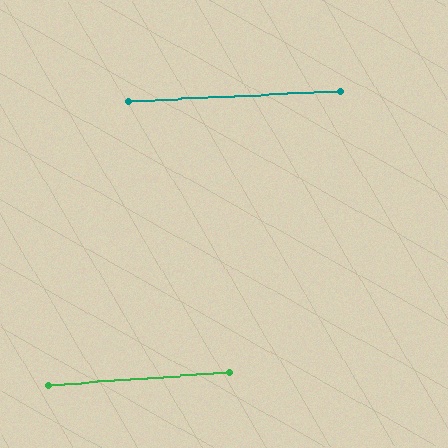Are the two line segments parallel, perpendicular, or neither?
Parallel — their directions differ by only 1.2°.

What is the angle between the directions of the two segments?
Approximately 1 degree.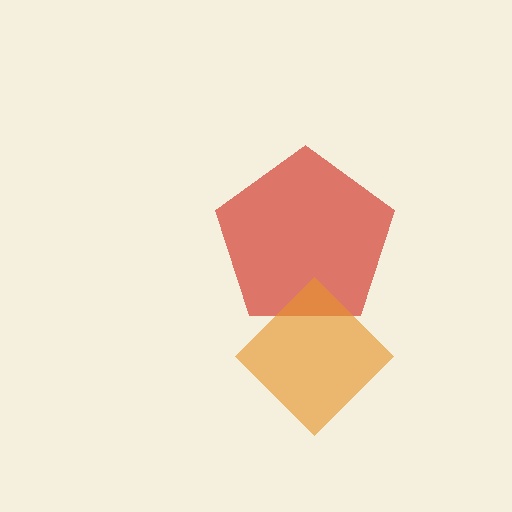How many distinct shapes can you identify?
There are 2 distinct shapes: a red pentagon, an orange diamond.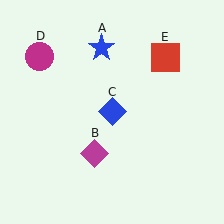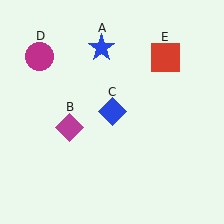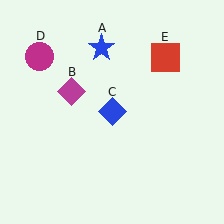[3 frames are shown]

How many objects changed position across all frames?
1 object changed position: magenta diamond (object B).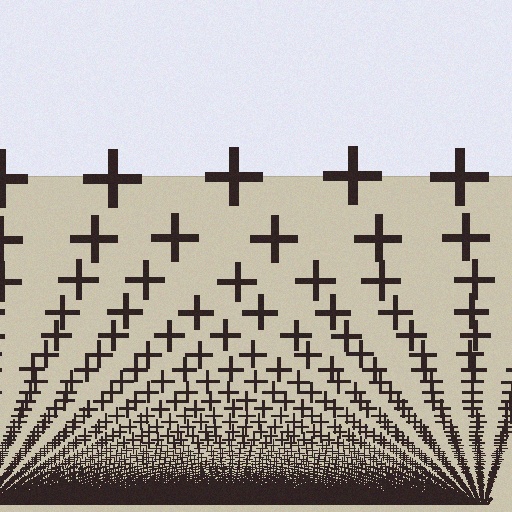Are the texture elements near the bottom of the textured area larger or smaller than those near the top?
Smaller. The gradient is inverted — elements near the bottom are smaller and denser.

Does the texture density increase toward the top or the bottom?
Density increases toward the bottom.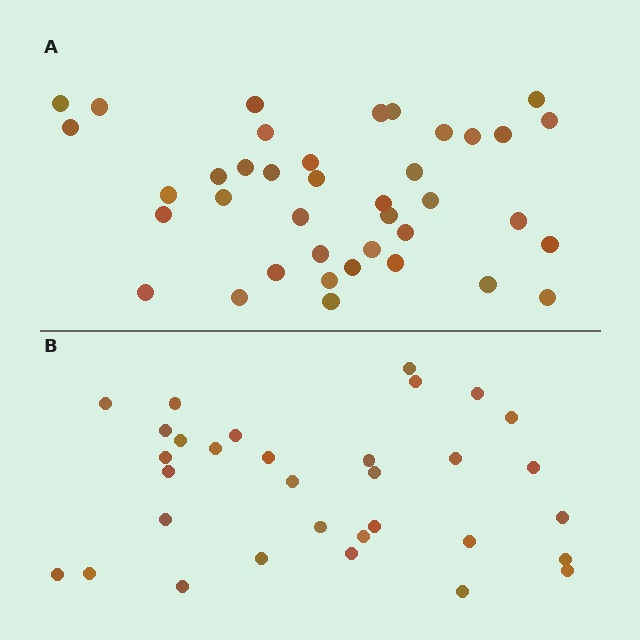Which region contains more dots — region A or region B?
Region A (the top region) has more dots.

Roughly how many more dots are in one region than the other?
Region A has roughly 8 or so more dots than region B.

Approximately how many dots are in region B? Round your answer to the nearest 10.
About 30 dots. (The exact count is 32, which rounds to 30.)